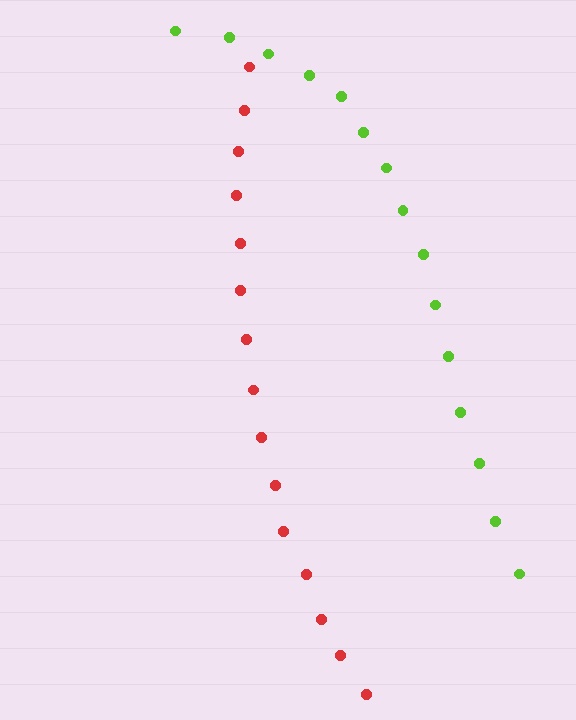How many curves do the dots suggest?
There are 2 distinct paths.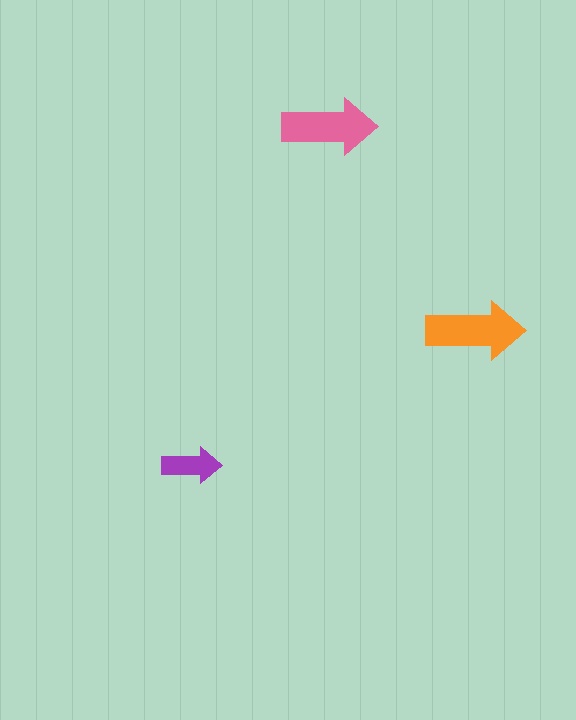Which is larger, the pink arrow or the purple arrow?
The pink one.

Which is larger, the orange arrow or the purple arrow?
The orange one.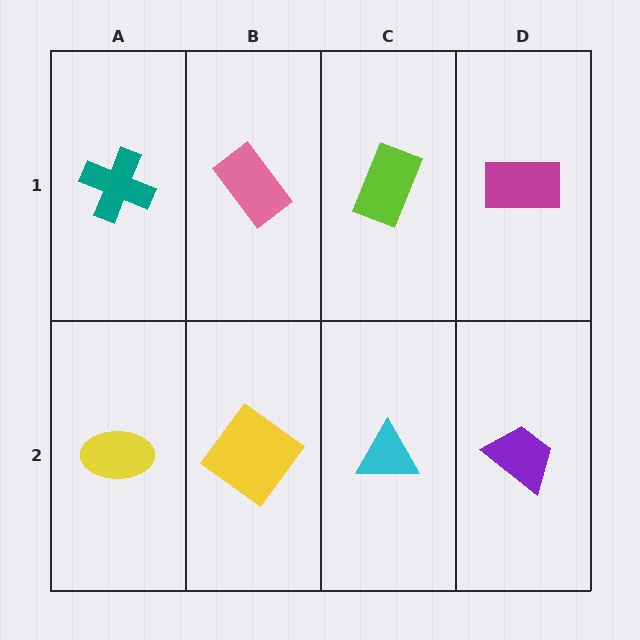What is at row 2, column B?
A yellow diamond.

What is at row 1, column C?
A lime rectangle.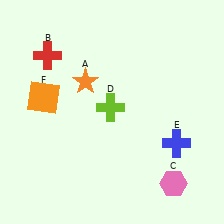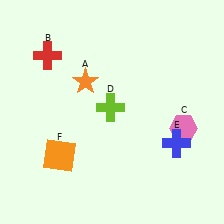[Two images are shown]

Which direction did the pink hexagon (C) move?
The pink hexagon (C) moved up.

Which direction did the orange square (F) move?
The orange square (F) moved down.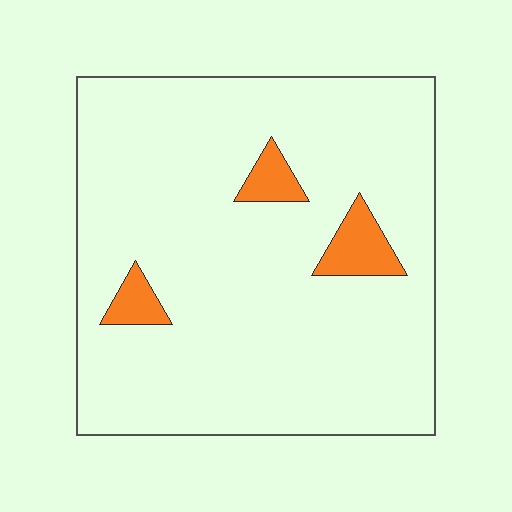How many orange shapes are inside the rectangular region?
3.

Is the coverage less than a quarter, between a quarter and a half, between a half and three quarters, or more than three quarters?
Less than a quarter.